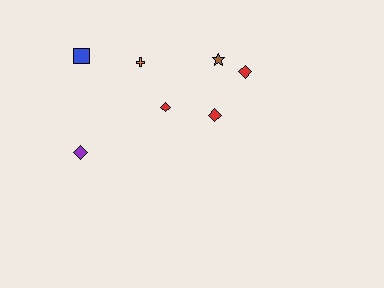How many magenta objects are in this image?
There are no magenta objects.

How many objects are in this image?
There are 7 objects.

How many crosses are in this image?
There is 1 cross.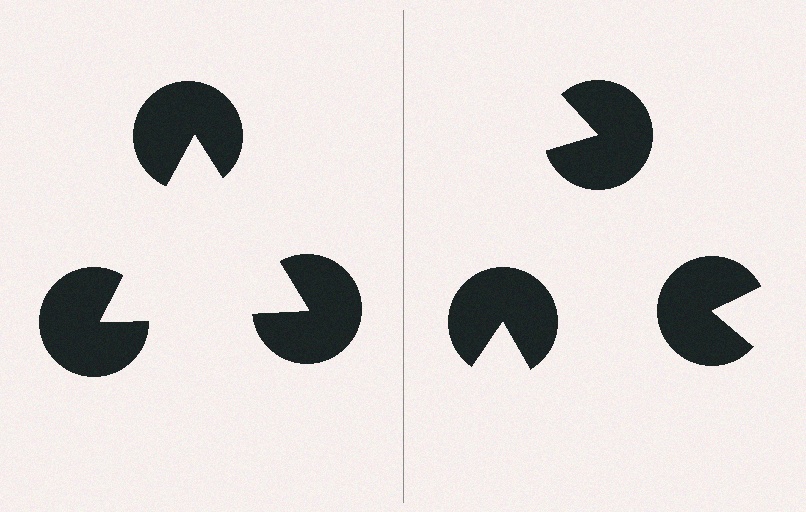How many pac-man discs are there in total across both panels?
6 — 3 on each side.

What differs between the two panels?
The pac-man discs are positioned identically on both sides; only the wedge orientations differ. On the left they align to a triangle; on the right they are misaligned.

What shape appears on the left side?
An illusory triangle.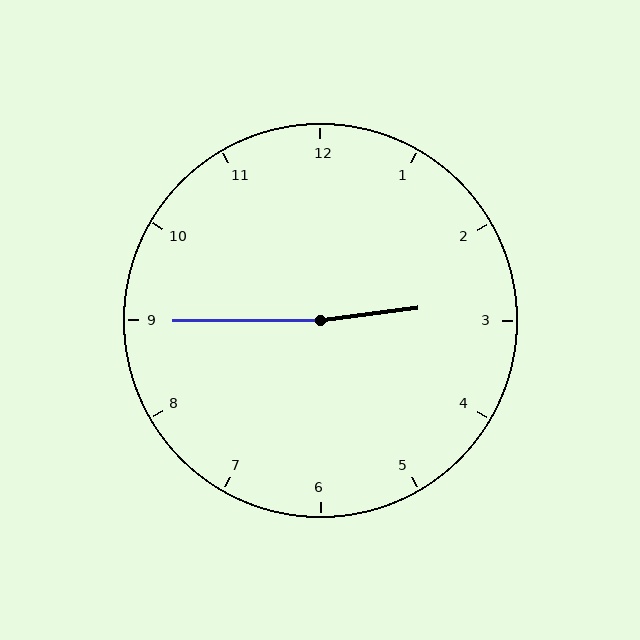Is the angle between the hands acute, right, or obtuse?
It is obtuse.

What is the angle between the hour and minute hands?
Approximately 172 degrees.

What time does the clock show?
2:45.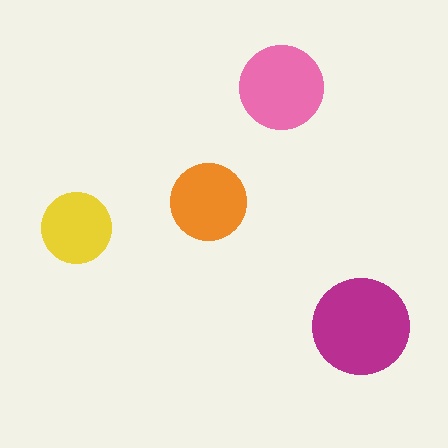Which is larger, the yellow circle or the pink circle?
The pink one.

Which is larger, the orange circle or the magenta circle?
The magenta one.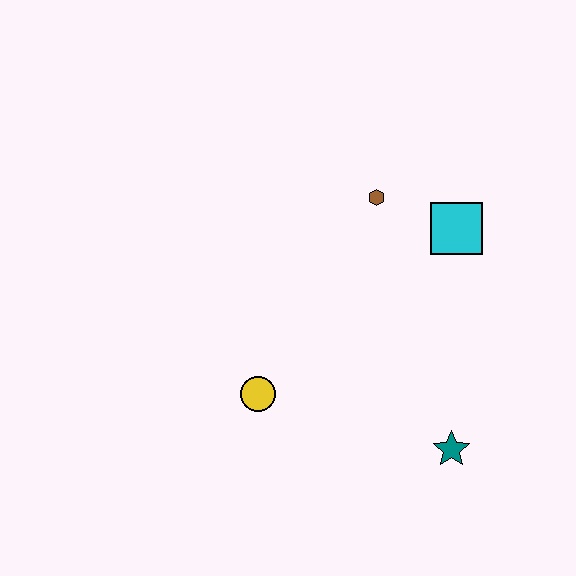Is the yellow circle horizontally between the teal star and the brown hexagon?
No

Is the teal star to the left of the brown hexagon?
No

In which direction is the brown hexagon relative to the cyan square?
The brown hexagon is to the left of the cyan square.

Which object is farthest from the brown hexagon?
The teal star is farthest from the brown hexagon.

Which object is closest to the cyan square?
The brown hexagon is closest to the cyan square.